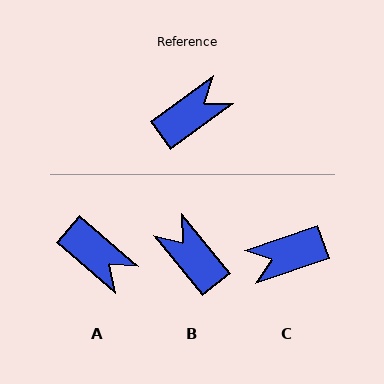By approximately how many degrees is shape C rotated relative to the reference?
Approximately 163 degrees counter-clockwise.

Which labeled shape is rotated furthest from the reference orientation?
C, about 163 degrees away.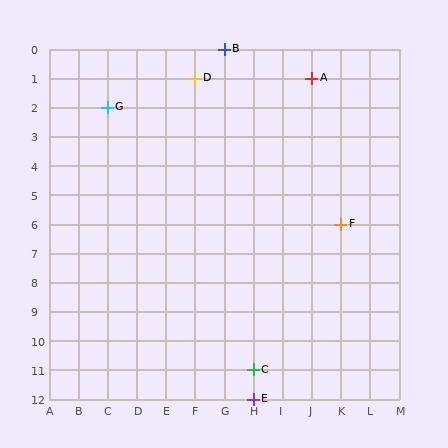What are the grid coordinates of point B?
Point B is at grid coordinates (G, 0).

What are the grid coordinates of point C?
Point C is at grid coordinates (H, 11).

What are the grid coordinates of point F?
Point F is at grid coordinates (K, 6).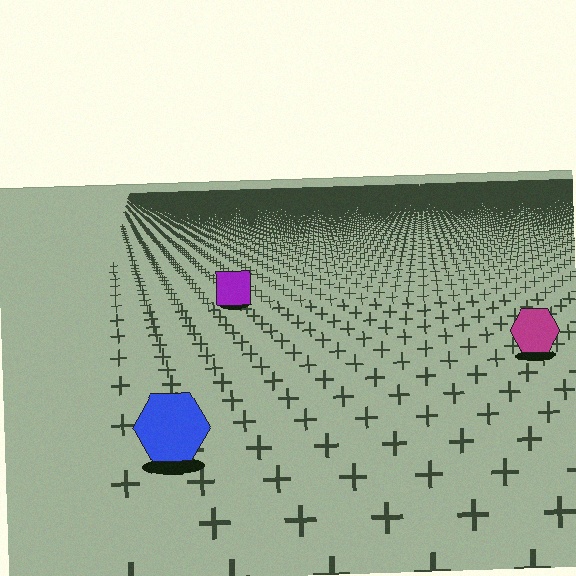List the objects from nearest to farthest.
From nearest to farthest: the blue hexagon, the magenta hexagon, the purple square.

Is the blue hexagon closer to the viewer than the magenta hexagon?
Yes. The blue hexagon is closer — you can tell from the texture gradient: the ground texture is coarser near it.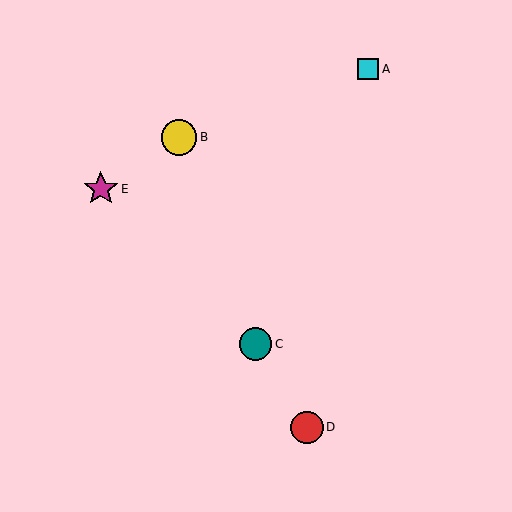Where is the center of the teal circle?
The center of the teal circle is at (255, 344).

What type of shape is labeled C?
Shape C is a teal circle.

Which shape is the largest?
The yellow circle (labeled B) is the largest.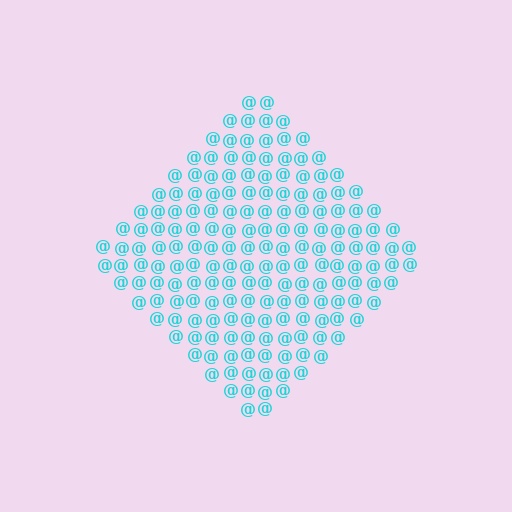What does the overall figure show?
The overall figure shows a diamond.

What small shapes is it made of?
It is made of small at signs.